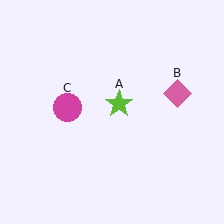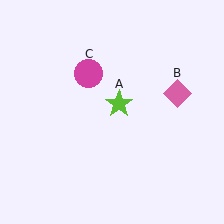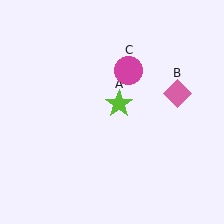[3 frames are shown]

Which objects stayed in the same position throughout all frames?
Lime star (object A) and pink diamond (object B) remained stationary.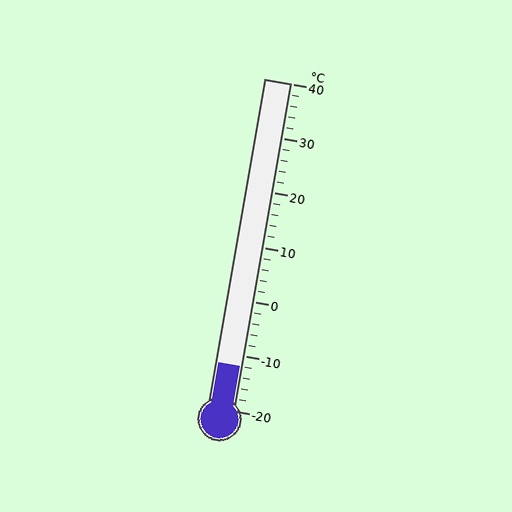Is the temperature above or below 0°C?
The temperature is below 0°C.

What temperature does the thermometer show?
The thermometer shows approximately -12°C.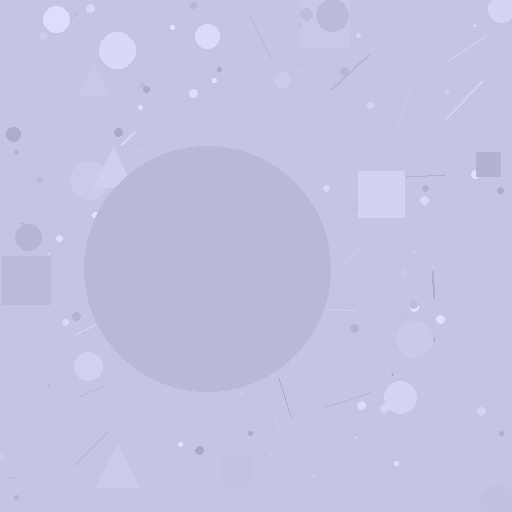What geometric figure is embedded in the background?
A circle is embedded in the background.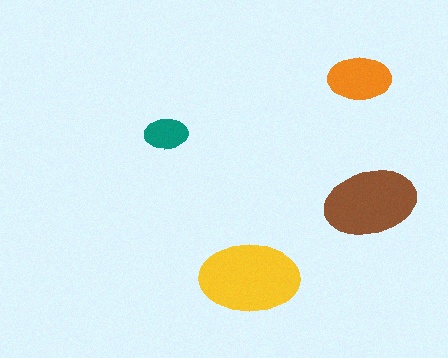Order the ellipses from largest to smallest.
the yellow one, the brown one, the orange one, the teal one.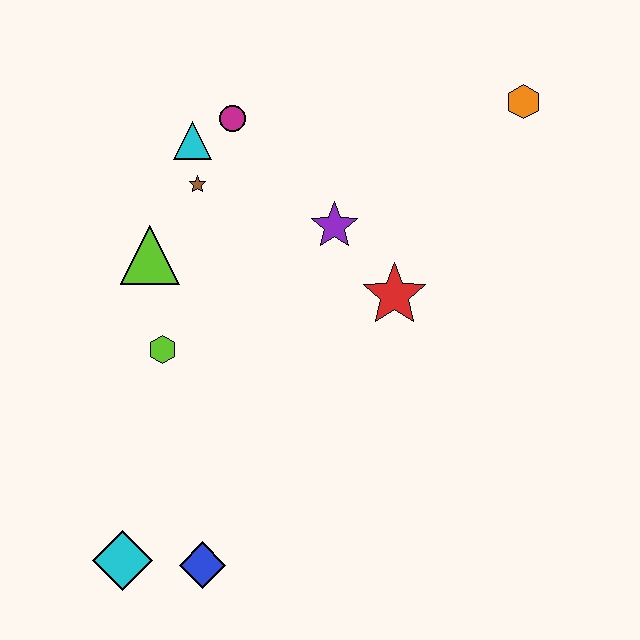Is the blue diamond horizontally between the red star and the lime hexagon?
Yes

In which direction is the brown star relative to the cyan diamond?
The brown star is above the cyan diamond.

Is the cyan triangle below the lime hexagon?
No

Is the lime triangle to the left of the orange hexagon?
Yes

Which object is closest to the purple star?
The red star is closest to the purple star.